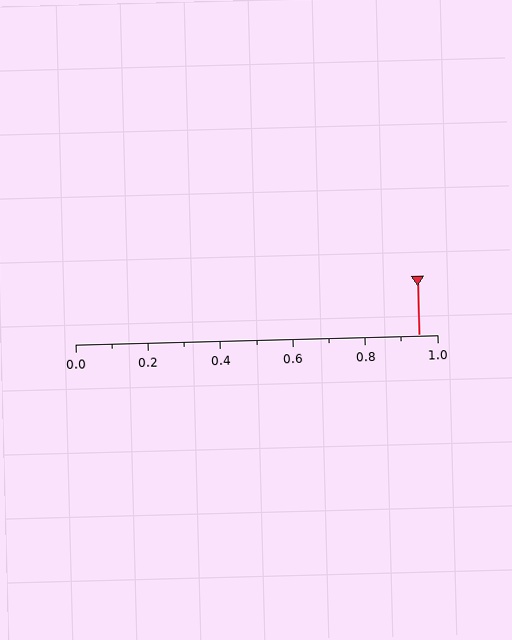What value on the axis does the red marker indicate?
The marker indicates approximately 0.95.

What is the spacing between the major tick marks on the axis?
The major ticks are spaced 0.2 apart.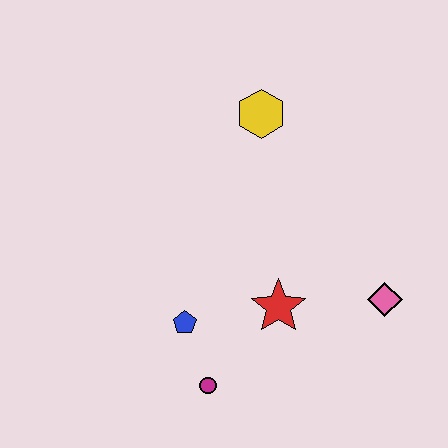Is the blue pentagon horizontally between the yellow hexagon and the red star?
No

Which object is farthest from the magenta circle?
The yellow hexagon is farthest from the magenta circle.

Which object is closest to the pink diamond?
The red star is closest to the pink diamond.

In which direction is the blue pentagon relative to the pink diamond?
The blue pentagon is to the left of the pink diamond.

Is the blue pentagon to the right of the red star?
No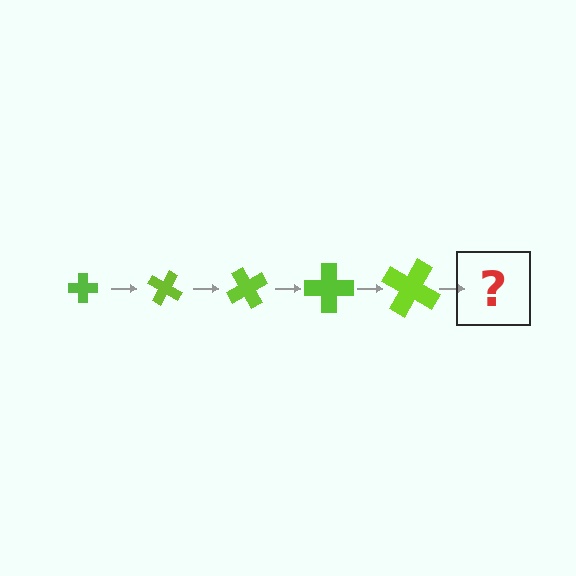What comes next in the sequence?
The next element should be a cross, larger than the previous one and rotated 150 degrees from the start.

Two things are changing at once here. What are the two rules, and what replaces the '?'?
The two rules are that the cross grows larger each step and it rotates 30 degrees each step. The '?' should be a cross, larger than the previous one and rotated 150 degrees from the start.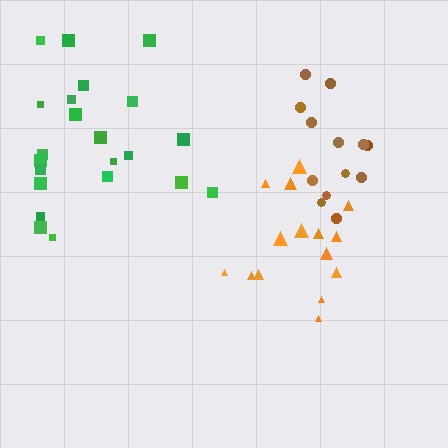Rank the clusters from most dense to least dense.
orange, brown, green.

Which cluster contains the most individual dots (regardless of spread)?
Green (24).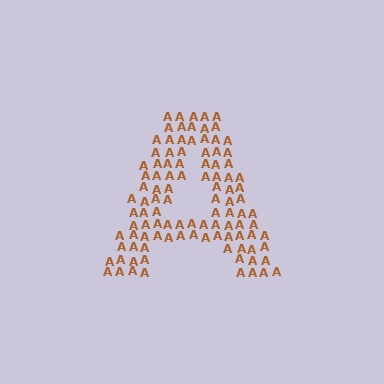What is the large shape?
The large shape is the letter A.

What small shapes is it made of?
It is made of small letter A's.